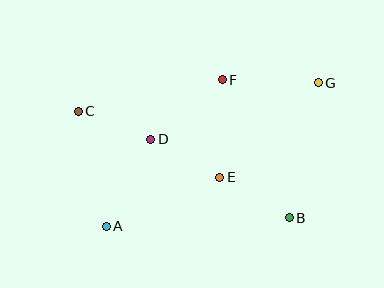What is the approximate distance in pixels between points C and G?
The distance between C and G is approximately 242 pixels.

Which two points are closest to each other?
Points C and D are closest to each other.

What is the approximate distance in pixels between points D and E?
The distance between D and E is approximately 79 pixels.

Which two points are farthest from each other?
Points A and G are farthest from each other.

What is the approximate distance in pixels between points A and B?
The distance between A and B is approximately 183 pixels.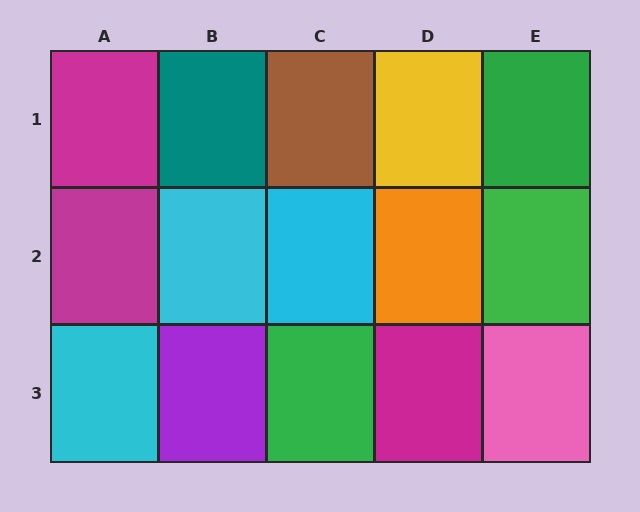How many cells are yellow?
1 cell is yellow.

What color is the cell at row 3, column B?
Purple.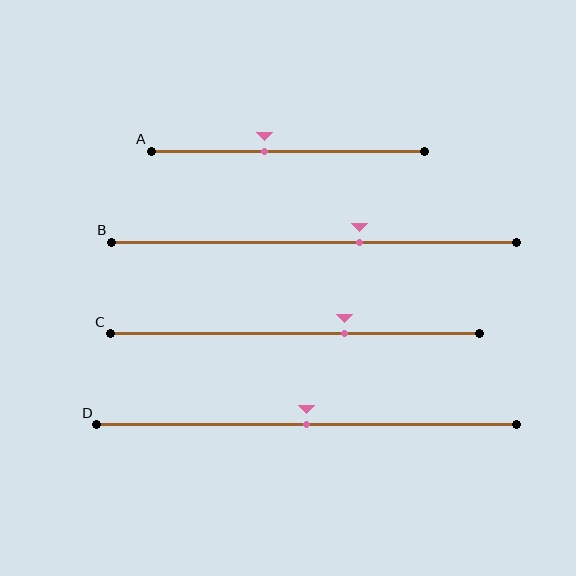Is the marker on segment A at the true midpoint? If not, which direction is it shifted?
No, the marker on segment A is shifted to the left by about 9% of the segment length.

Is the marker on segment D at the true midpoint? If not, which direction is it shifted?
Yes, the marker on segment D is at the true midpoint.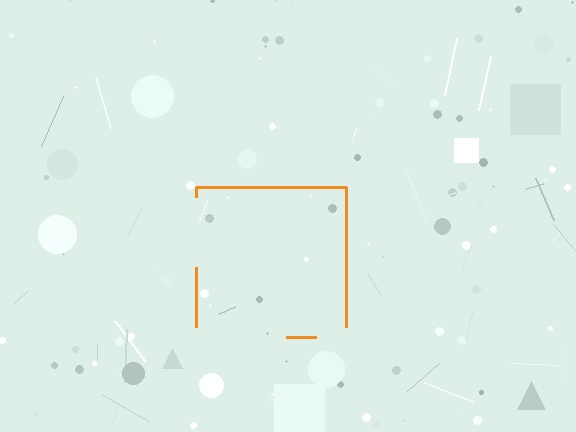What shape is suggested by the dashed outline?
The dashed outline suggests a square.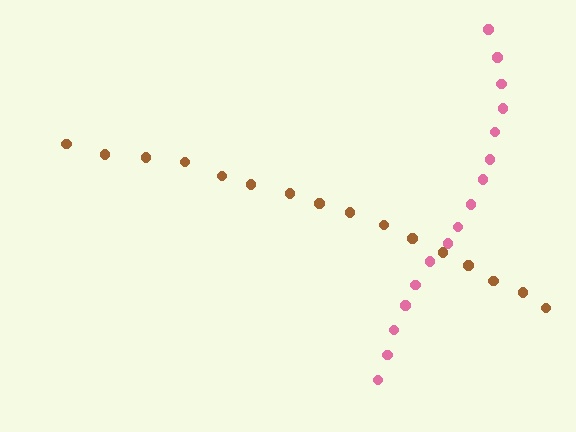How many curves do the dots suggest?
There are 2 distinct paths.